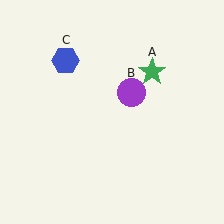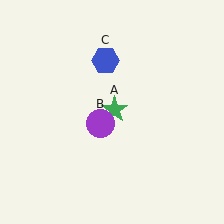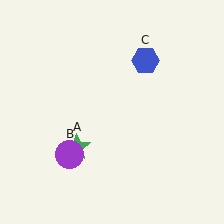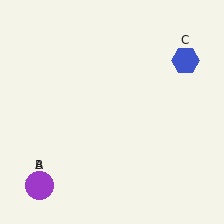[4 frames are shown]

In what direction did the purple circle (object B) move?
The purple circle (object B) moved down and to the left.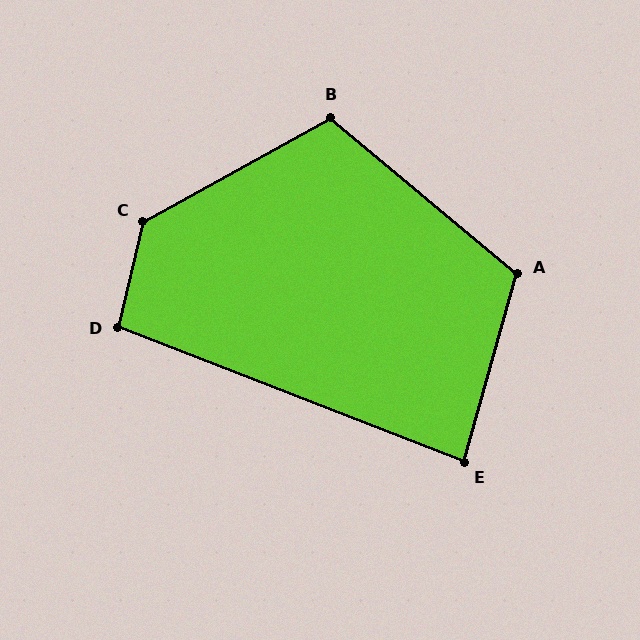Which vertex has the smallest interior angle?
E, at approximately 84 degrees.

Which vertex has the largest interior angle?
C, at approximately 132 degrees.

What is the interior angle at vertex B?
Approximately 111 degrees (obtuse).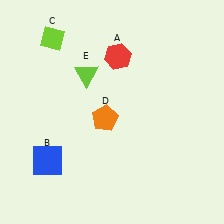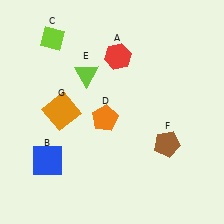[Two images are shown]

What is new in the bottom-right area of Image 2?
A brown pentagon (F) was added in the bottom-right area of Image 2.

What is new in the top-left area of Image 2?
An orange square (G) was added in the top-left area of Image 2.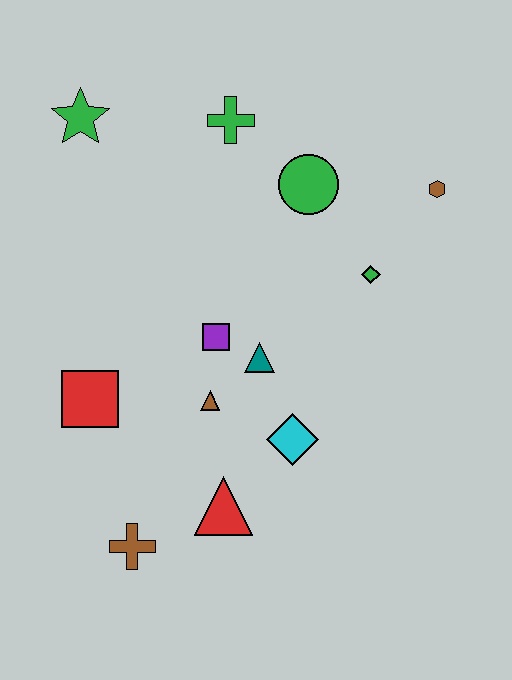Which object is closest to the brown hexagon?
The green diamond is closest to the brown hexagon.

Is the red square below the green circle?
Yes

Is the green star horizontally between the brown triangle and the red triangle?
No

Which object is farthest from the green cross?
The brown cross is farthest from the green cross.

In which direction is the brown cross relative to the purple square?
The brown cross is below the purple square.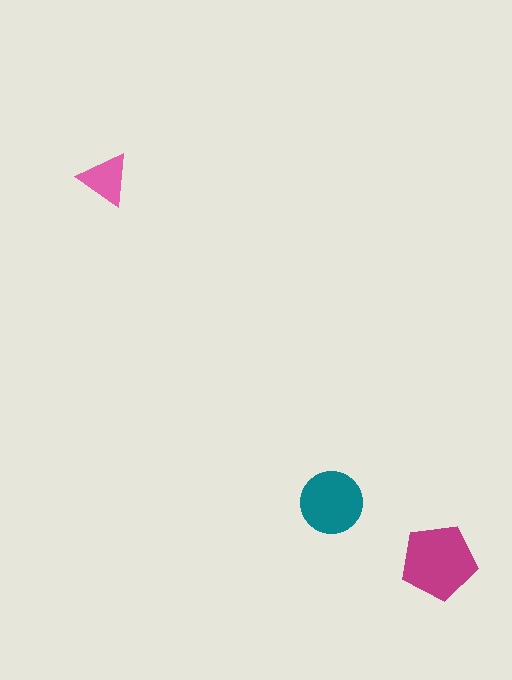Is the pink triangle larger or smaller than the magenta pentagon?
Smaller.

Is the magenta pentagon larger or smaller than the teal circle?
Larger.